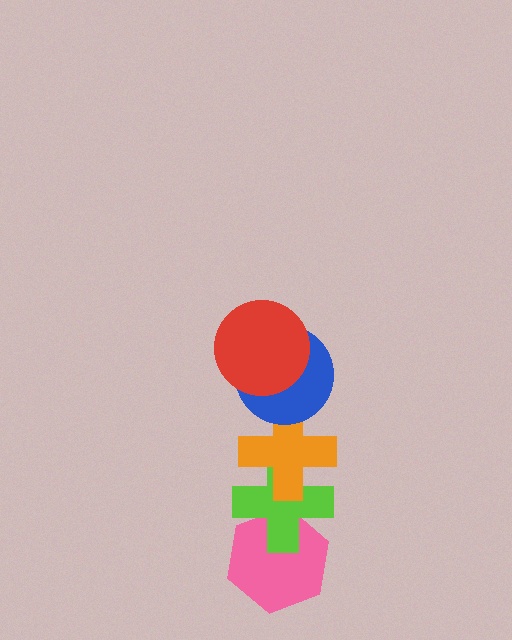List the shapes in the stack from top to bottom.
From top to bottom: the red circle, the blue circle, the orange cross, the lime cross, the pink hexagon.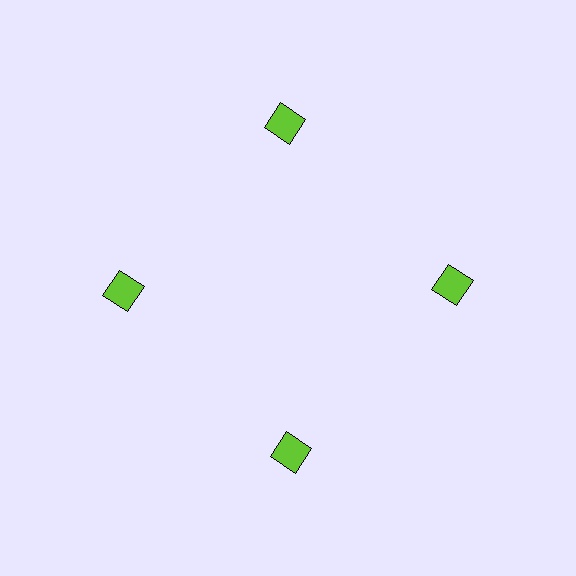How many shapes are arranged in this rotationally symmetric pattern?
There are 4 shapes, arranged in 4 groups of 1.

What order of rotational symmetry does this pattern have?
This pattern has 4-fold rotational symmetry.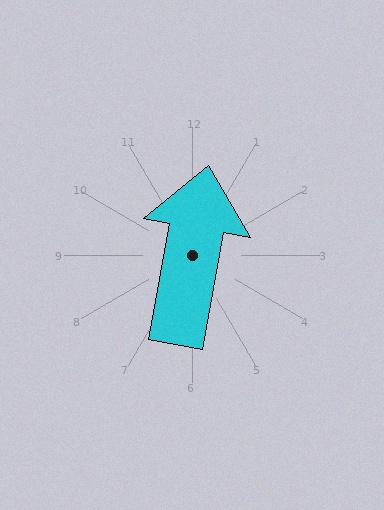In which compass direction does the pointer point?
North.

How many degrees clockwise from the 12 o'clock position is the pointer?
Approximately 10 degrees.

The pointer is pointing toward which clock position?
Roughly 12 o'clock.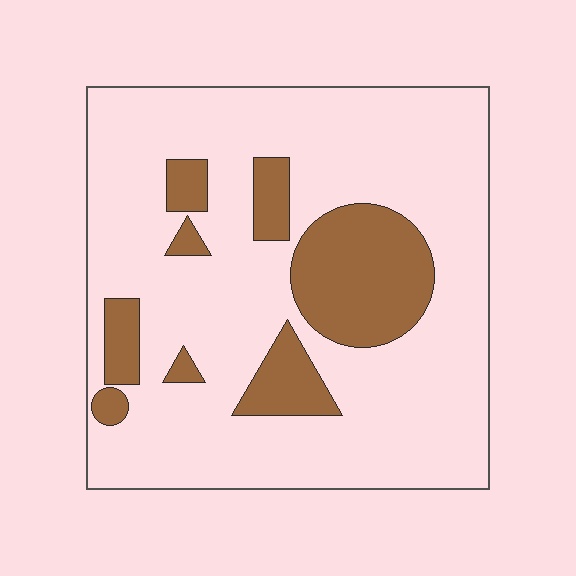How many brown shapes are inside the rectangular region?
8.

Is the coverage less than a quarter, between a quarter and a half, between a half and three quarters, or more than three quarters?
Less than a quarter.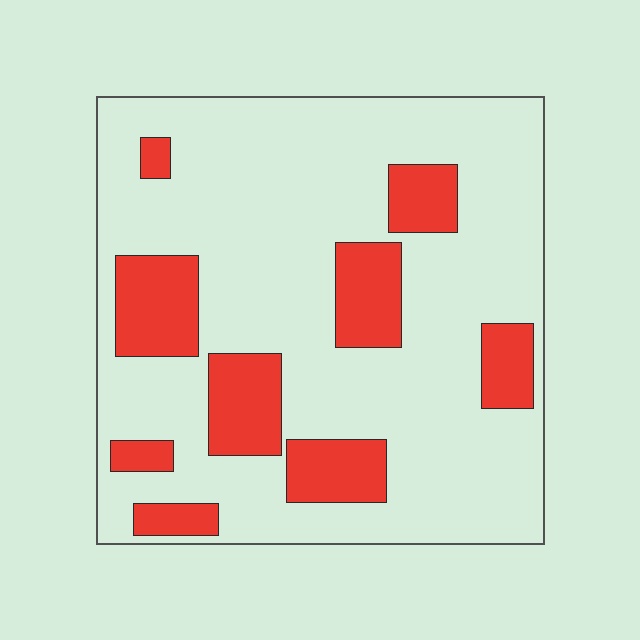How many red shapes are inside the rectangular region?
9.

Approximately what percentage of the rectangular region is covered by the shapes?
Approximately 20%.